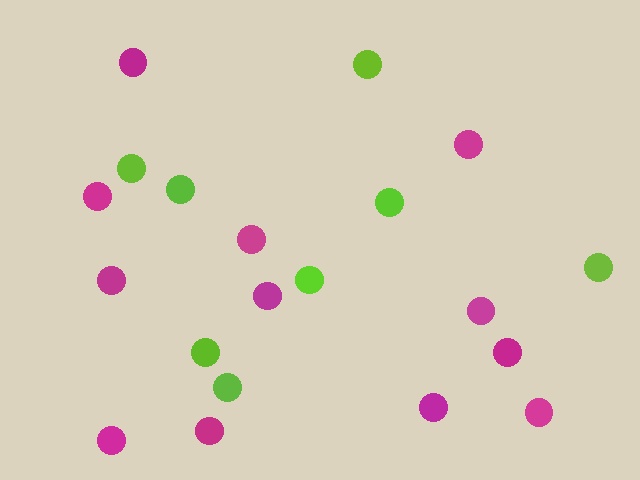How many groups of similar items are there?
There are 2 groups: one group of magenta circles (12) and one group of lime circles (8).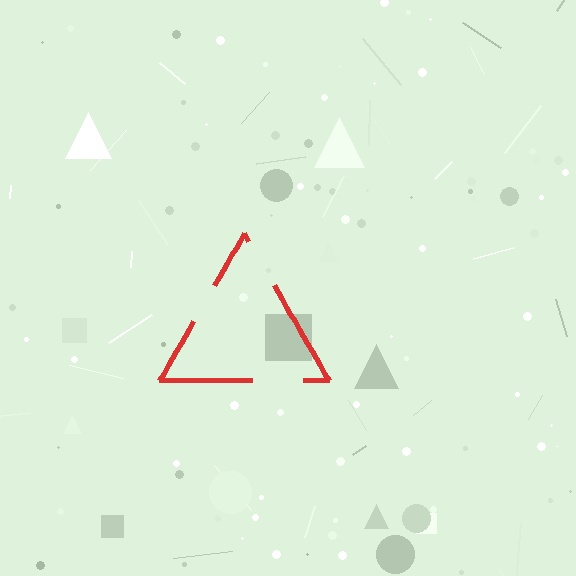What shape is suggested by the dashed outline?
The dashed outline suggests a triangle.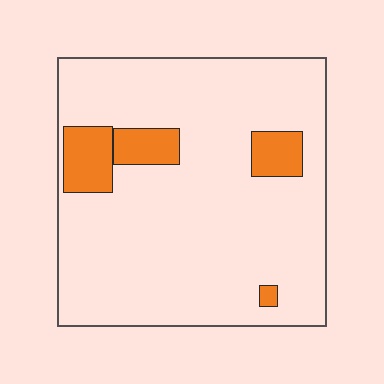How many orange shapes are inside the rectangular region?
4.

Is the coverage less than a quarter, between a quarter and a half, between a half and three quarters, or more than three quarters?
Less than a quarter.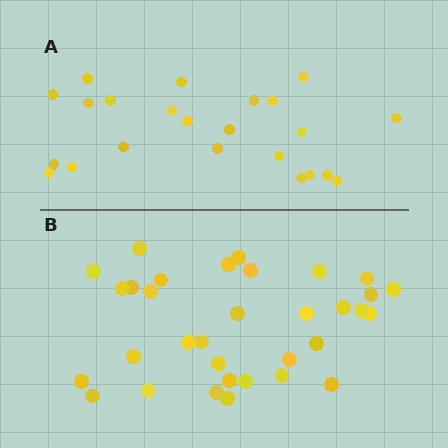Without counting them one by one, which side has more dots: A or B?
Region B (the bottom region) has more dots.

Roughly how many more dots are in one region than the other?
Region B has roughly 10 or so more dots than region A.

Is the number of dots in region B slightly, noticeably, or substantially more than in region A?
Region B has noticeably more, but not dramatically so. The ratio is roughly 1.4 to 1.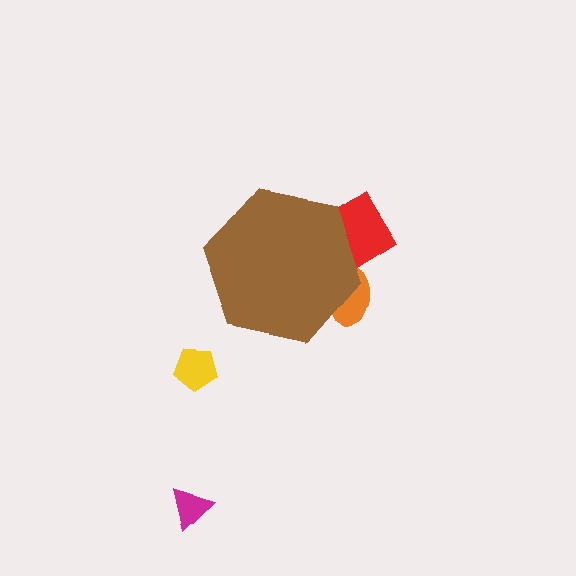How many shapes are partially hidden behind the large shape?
2 shapes are partially hidden.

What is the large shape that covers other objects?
A brown hexagon.